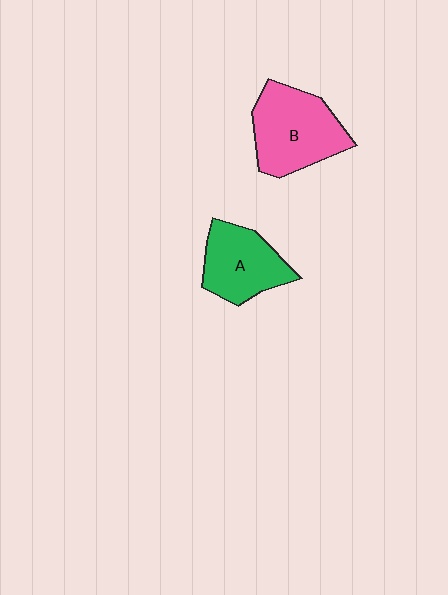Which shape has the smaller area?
Shape A (green).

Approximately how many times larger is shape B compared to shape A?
Approximately 1.3 times.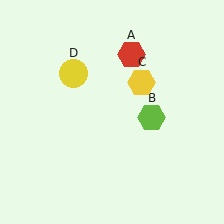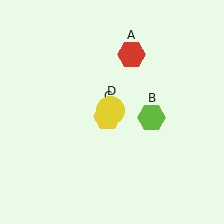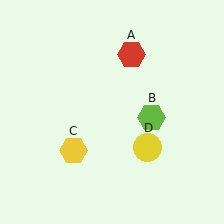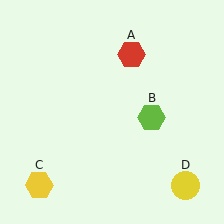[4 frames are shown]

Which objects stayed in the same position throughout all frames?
Red hexagon (object A) and lime hexagon (object B) remained stationary.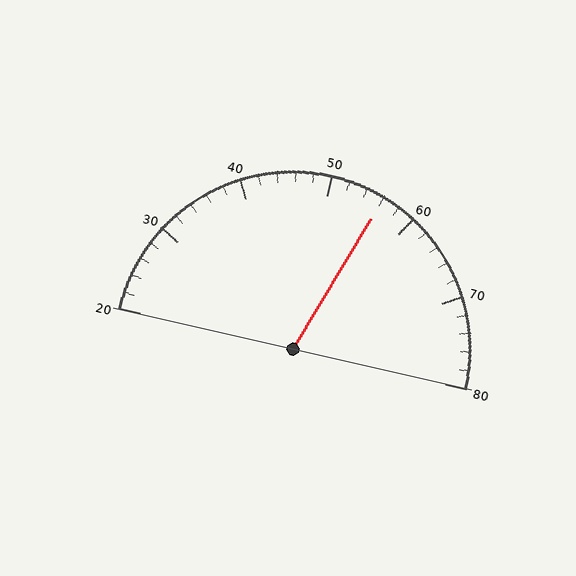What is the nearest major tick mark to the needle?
The nearest major tick mark is 60.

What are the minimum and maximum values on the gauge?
The gauge ranges from 20 to 80.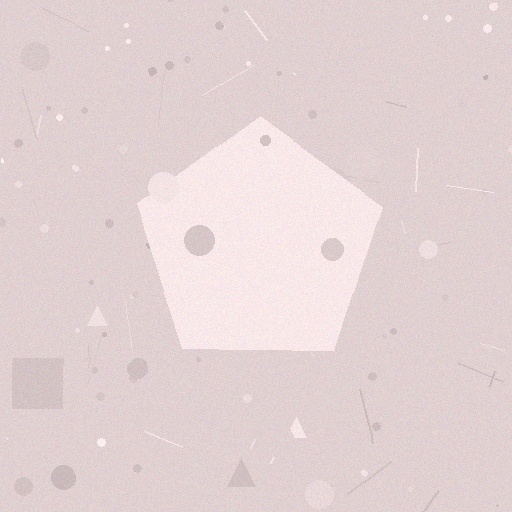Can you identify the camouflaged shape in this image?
The camouflaged shape is a pentagon.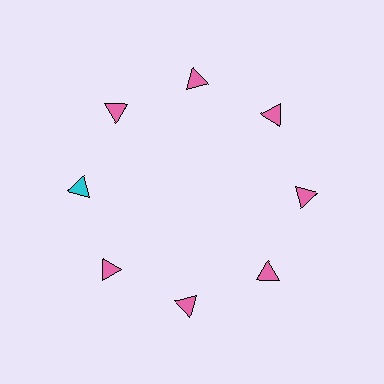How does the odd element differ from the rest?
It has a different color: cyan instead of pink.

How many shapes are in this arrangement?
There are 8 shapes arranged in a ring pattern.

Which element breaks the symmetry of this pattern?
The cyan triangle at roughly the 9 o'clock position breaks the symmetry. All other shapes are pink triangles.